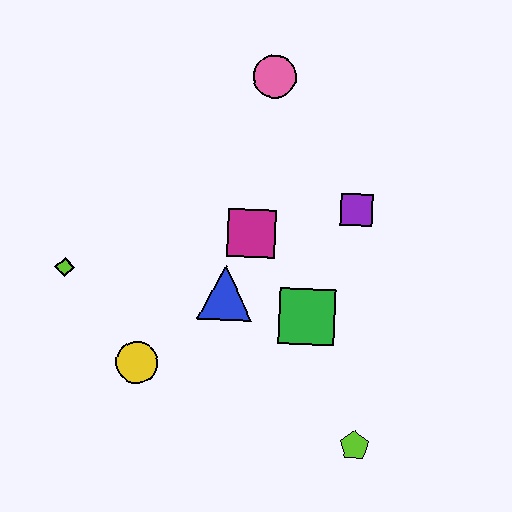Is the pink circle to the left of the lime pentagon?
Yes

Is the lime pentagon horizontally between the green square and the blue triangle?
No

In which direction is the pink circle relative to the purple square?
The pink circle is above the purple square.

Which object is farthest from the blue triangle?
The pink circle is farthest from the blue triangle.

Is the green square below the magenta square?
Yes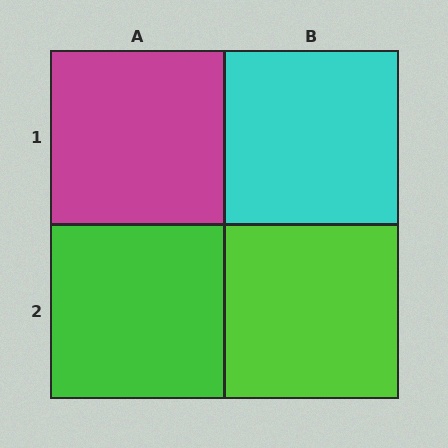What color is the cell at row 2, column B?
Lime.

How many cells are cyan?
1 cell is cyan.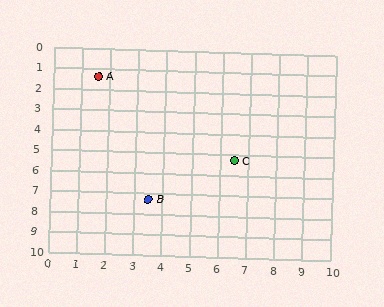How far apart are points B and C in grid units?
Points B and C are about 3.6 grid units apart.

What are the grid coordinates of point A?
Point A is at approximately (1.6, 1.4).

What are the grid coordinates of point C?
Point C is at approximately (6.5, 5.3).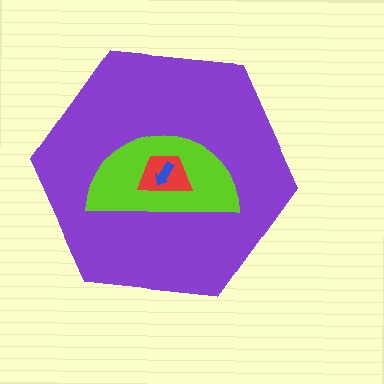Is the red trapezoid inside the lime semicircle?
Yes.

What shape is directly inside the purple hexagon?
The lime semicircle.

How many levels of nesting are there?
4.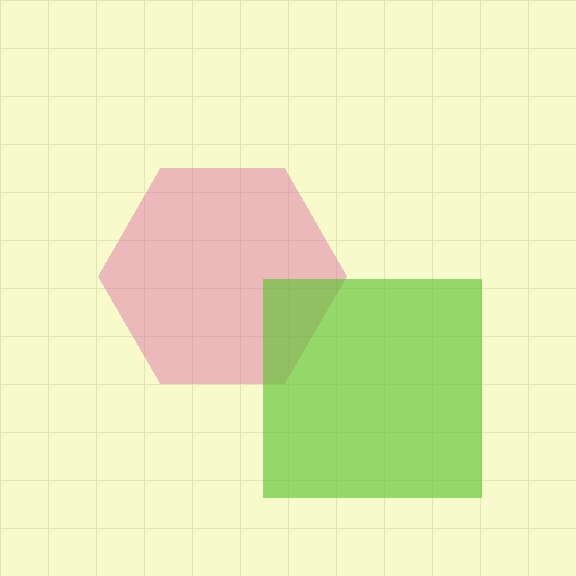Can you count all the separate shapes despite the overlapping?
Yes, there are 2 separate shapes.